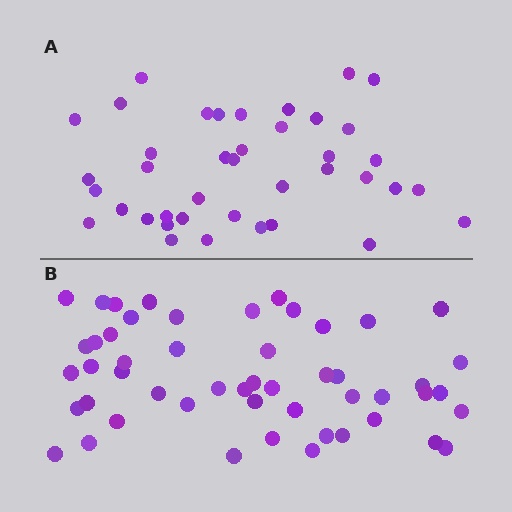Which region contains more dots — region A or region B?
Region B (the bottom region) has more dots.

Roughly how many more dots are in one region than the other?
Region B has roughly 12 or so more dots than region A.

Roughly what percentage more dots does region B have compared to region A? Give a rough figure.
About 30% more.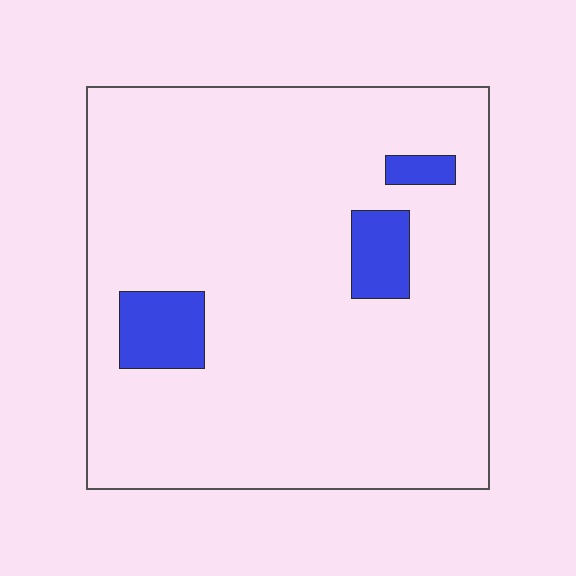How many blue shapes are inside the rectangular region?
3.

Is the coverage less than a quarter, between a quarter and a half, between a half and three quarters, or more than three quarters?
Less than a quarter.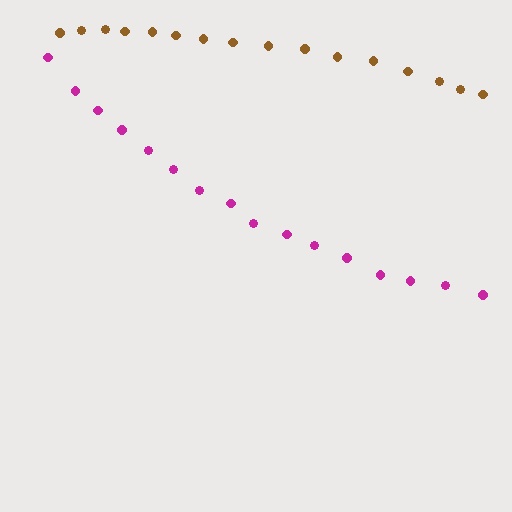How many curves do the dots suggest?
There are 2 distinct paths.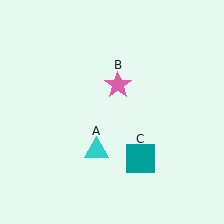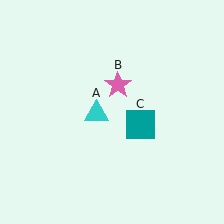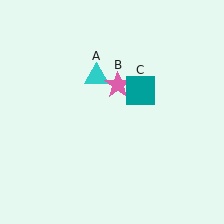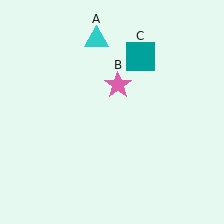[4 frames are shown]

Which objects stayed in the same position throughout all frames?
Pink star (object B) remained stationary.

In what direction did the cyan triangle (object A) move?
The cyan triangle (object A) moved up.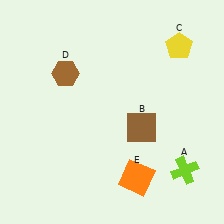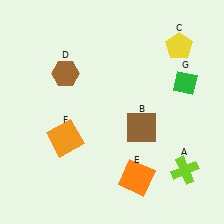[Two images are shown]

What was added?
An orange square (F), a green diamond (G) were added in Image 2.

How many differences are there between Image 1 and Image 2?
There are 2 differences between the two images.